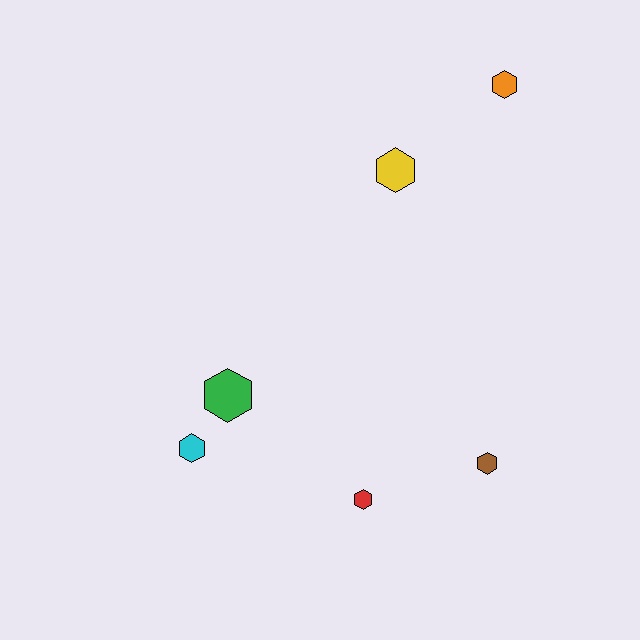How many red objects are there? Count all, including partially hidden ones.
There is 1 red object.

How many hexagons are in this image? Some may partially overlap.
There are 6 hexagons.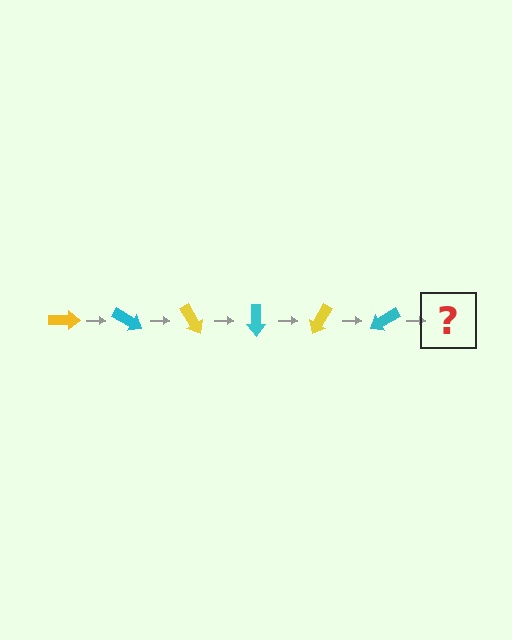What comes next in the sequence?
The next element should be a yellow arrow, rotated 180 degrees from the start.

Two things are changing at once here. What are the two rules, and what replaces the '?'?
The two rules are that it rotates 30 degrees each step and the color cycles through yellow and cyan. The '?' should be a yellow arrow, rotated 180 degrees from the start.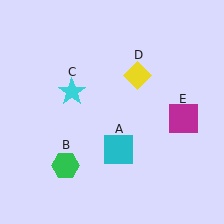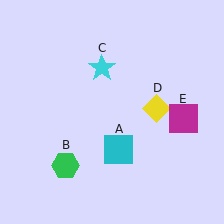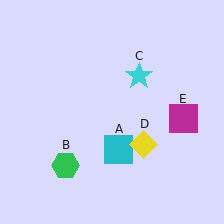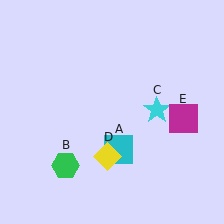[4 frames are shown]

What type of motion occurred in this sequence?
The cyan star (object C), yellow diamond (object D) rotated clockwise around the center of the scene.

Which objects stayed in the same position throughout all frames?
Cyan square (object A) and green hexagon (object B) and magenta square (object E) remained stationary.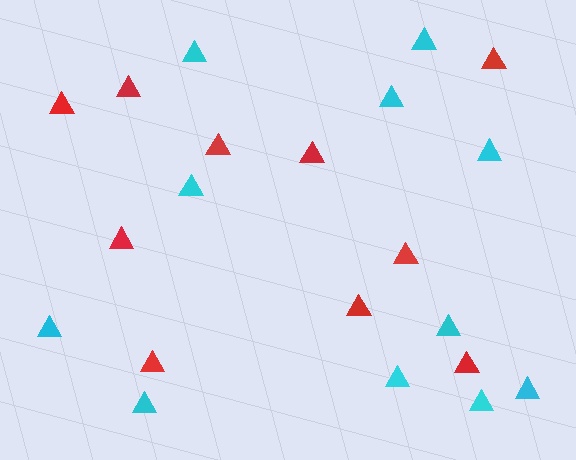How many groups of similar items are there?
There are 2 groups: one group of red triangles (10) and one group of cyan triangles (11).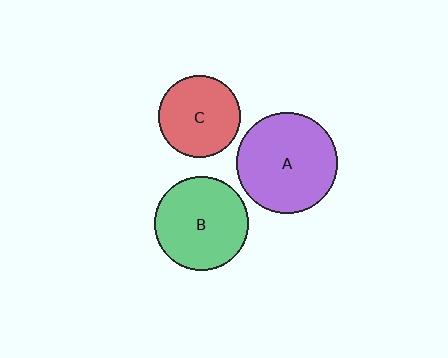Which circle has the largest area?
Circle A (purple).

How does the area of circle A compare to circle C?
Approximately 1.5 times.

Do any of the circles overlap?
No, none of the circles overlap.